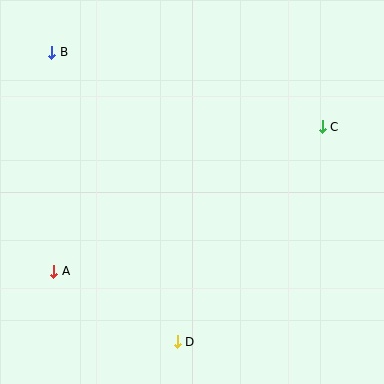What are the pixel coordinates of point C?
Point C is at (322, 127).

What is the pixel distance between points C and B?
The distance between C and B is 281 pixels.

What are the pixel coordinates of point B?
Point B is at (52, 52).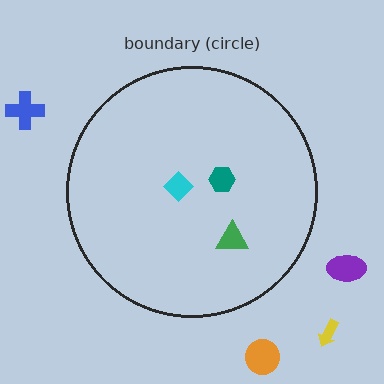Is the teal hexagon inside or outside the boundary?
Inside.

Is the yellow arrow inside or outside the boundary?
Outside.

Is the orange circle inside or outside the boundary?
Outside.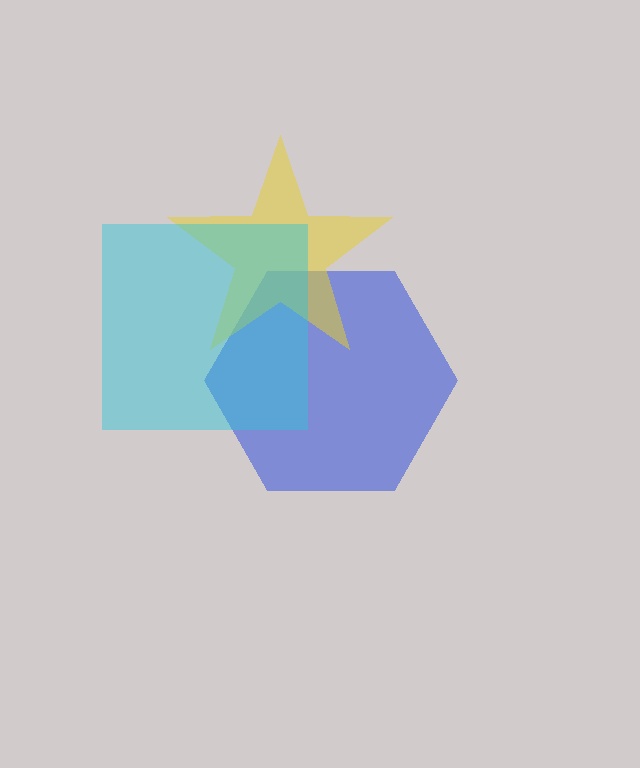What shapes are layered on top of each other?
The layered shapes are: a blue hexagon, a yellow star, a cyan square.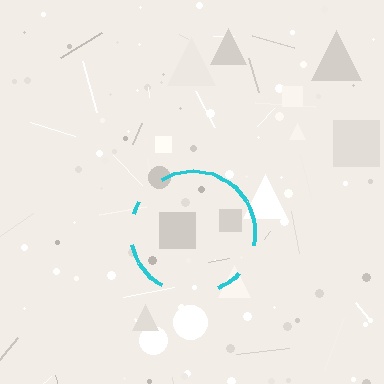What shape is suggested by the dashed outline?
The dashed outline suggests a circle.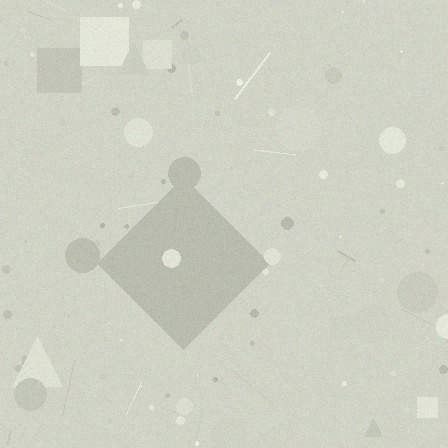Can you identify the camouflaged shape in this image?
The camouflaged shape is a diamond.